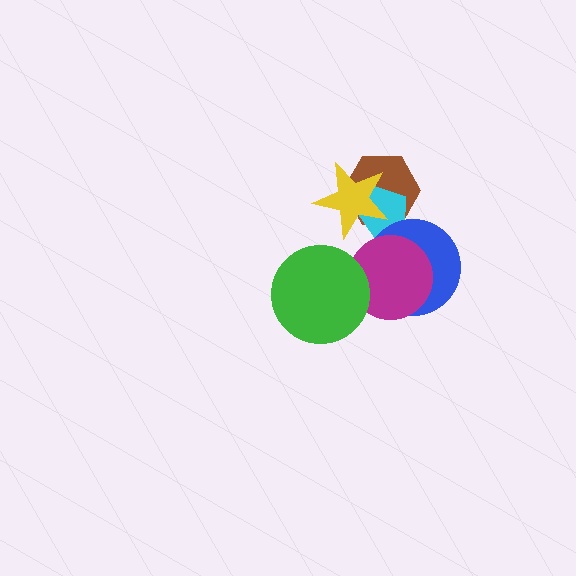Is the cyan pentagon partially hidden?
Yes, it is partially covered by another shape.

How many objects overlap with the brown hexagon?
2 objects overlap with the brown hexagon.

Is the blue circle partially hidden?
Yes, it is partially covered by another shape.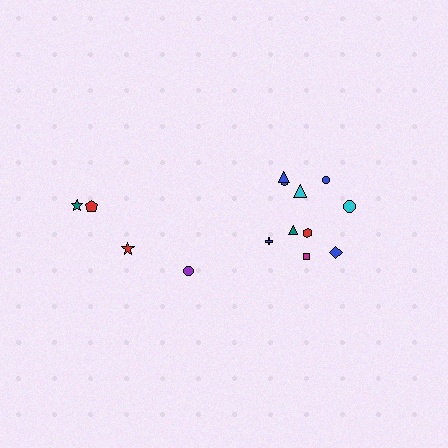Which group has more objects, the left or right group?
The right group.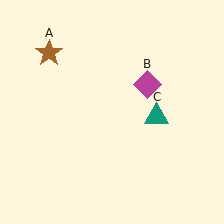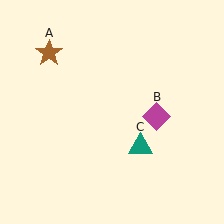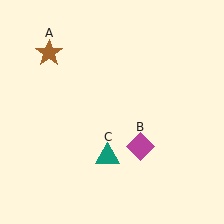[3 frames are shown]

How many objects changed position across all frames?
2 objects changed position: magenta diamond (object B), teal triangle (object C).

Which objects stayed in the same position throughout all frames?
Brown star (object A) remained stationary.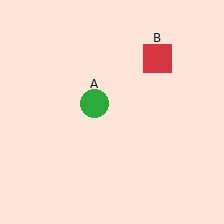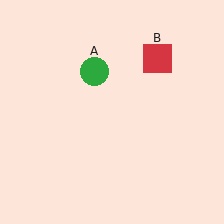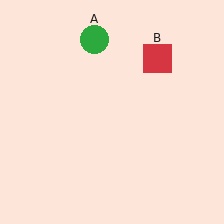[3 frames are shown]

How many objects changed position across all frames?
1 object changed position: green circle (object A).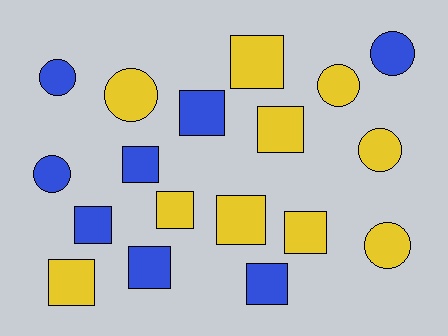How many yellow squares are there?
There are 6 yellow squares.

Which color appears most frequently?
Yellow, with 10 objects.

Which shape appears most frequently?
Square, with 11 objects.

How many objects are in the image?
There are 18 objects.